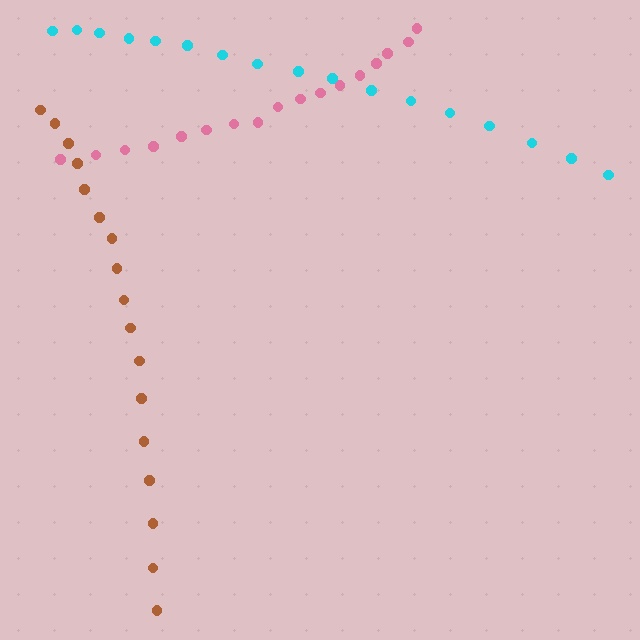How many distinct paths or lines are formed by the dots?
There are 3 distinct paths.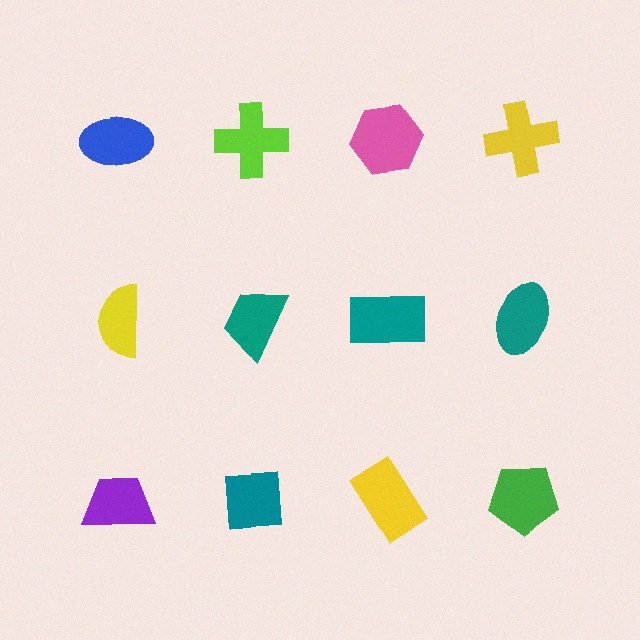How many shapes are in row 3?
4 shapes.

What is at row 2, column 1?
A yellow semicircle.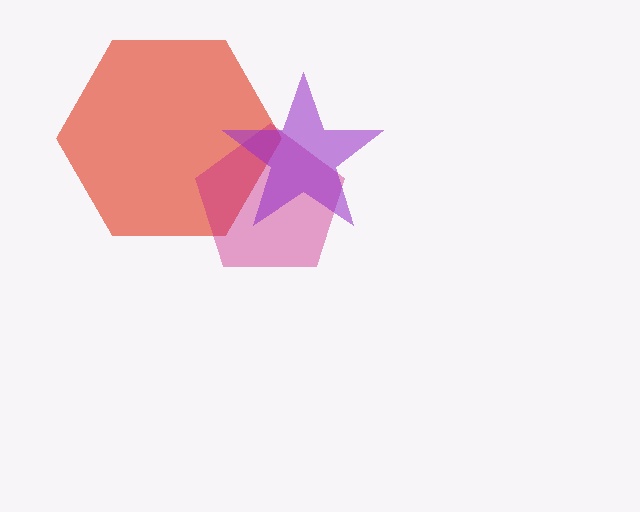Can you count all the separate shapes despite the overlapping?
Yes, there are 3 separate shapes.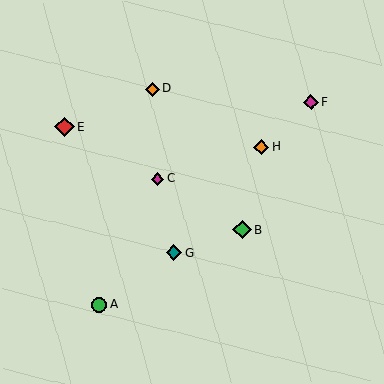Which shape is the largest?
The red diamond (labeled E) is the largest.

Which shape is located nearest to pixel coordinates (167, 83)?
The orange diamond (labeled D) at (153, 89) is nearest to that location.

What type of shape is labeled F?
Shape F is a magenta diamond.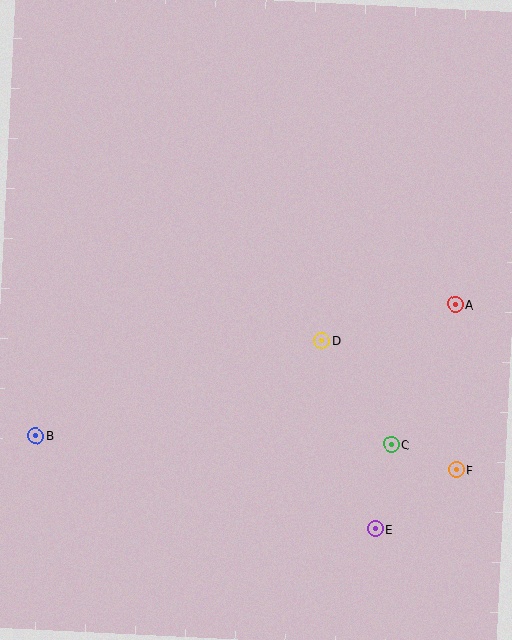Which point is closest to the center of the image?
Point D at (322, 341) is closest to the center.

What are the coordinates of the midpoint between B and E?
The midpoint between B and E is at (206, 482).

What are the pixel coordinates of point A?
Point A is at (455, 305).